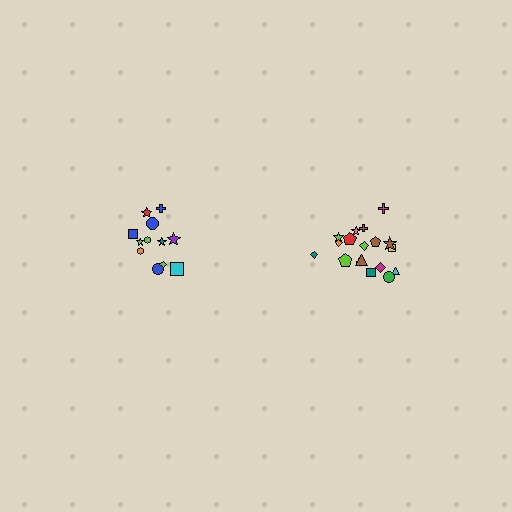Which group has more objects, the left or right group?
The right group.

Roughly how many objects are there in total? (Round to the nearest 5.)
Roughly 30 objects in total.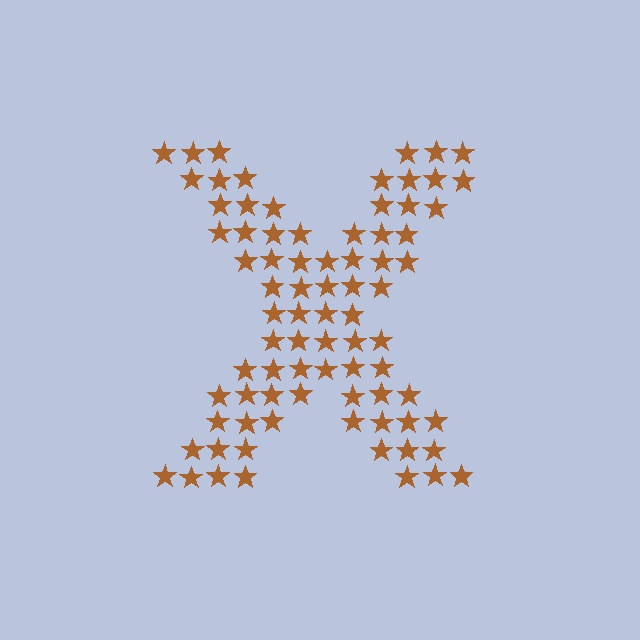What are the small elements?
The small elements are stars.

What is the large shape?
The large shape is the letter X.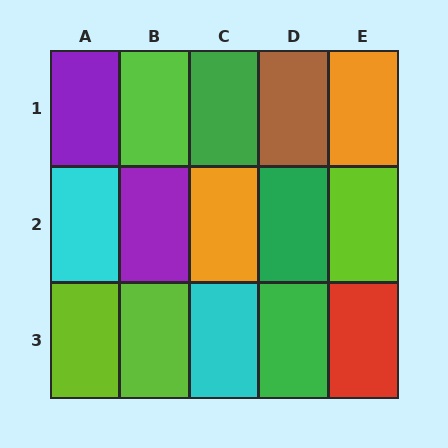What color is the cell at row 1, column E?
Orange.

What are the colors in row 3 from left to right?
Lime, lime, cyan, green, red.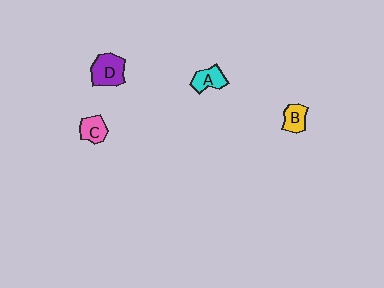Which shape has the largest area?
Shape D (purple).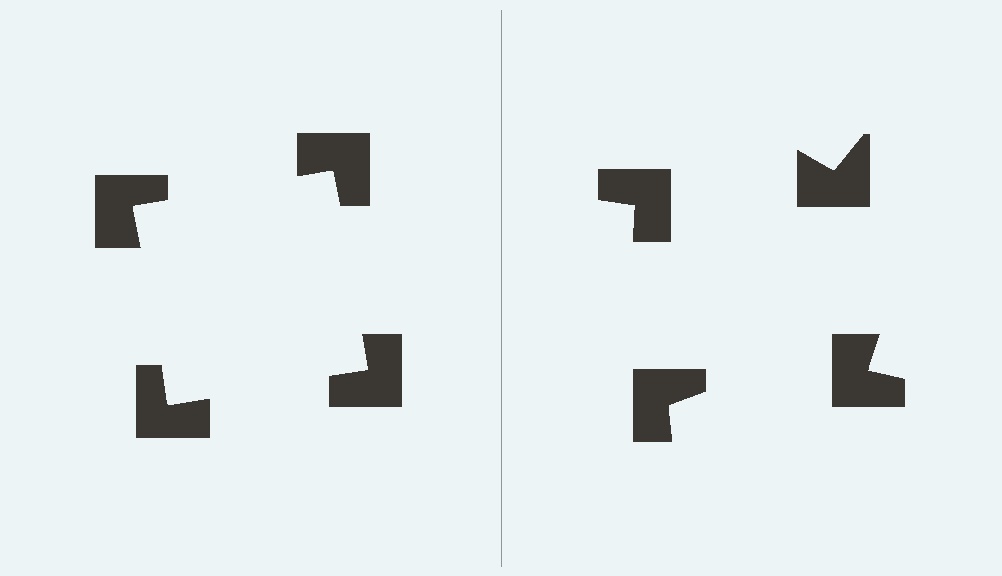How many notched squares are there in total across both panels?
8 — 4 on each side.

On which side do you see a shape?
An illusory square appears on the left side. On the right side the wedge cuts are rotated, so no coherent shape forms.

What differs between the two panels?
The notched squares are positioned identically on both sides; only the wedge orientations differ. On the left they align to a square; on the right they are misaligned.